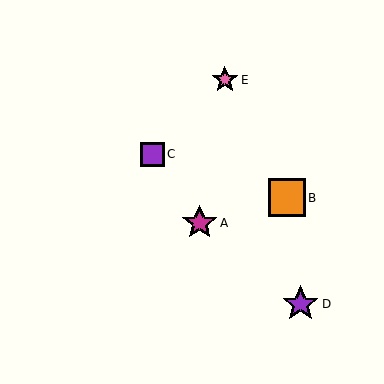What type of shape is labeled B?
Shape B is an orange square.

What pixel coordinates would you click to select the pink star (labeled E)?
Click at (225, 80) to select the pink star E.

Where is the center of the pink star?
The center of the pink star is at (225, 80).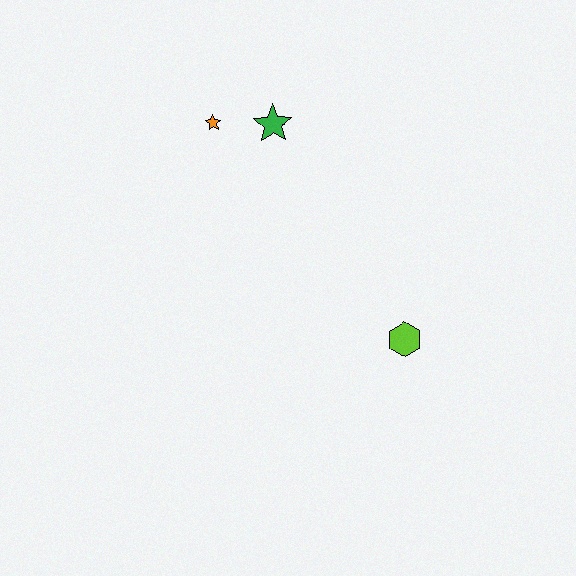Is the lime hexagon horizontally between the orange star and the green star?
No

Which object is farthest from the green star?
The lime hexagon is farthest from the green star.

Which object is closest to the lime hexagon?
The green star is closest to the lime hexagon.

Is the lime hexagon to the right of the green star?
Yes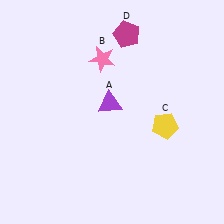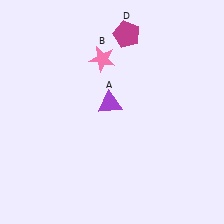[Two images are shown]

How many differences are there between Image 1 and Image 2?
There is 1 difference between the two images.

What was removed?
The yellow pentagon (C) was removed in Image 2.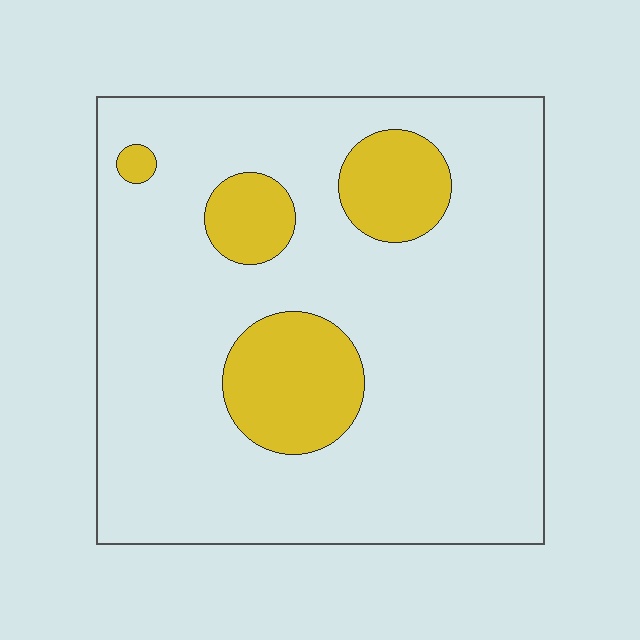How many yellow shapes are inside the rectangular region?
4.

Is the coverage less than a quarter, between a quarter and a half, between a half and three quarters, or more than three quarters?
Less than a quarter.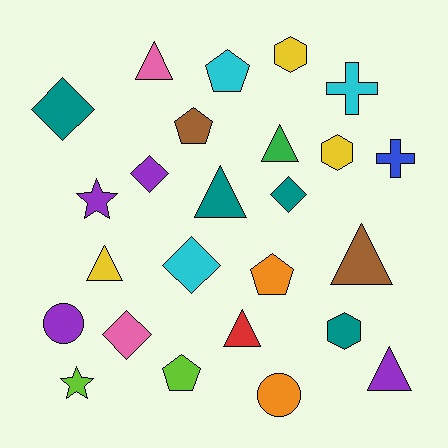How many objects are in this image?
There are 25 objects.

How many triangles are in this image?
There are 7 triangles.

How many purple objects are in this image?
There are 4 purple objects.